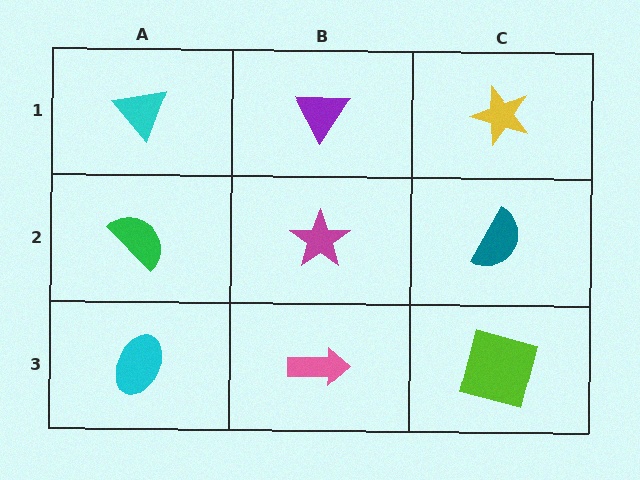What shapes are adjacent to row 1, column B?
A magenta star (row 2, column B), a cyan triangle (row 1, column A), a yellow star (row 1, column C).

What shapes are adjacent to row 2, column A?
A cyan triangle (row 1, column A), a cyan ellipse (row 3, column A), a magenta star (row 2, column B).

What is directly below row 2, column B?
A pink arrow.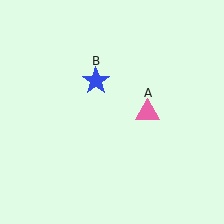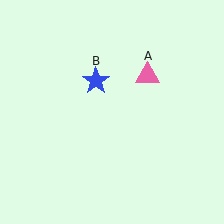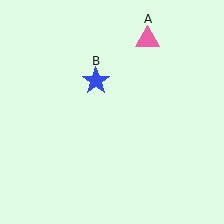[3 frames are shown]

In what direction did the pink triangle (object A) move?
The pink triangle (object A) moved up.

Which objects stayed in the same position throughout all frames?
Blue star (object B) remained stationary.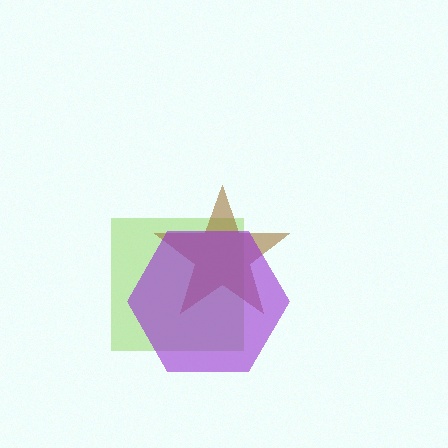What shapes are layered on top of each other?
The layered shapes are: a lime square, a brown star, a purple hexagon.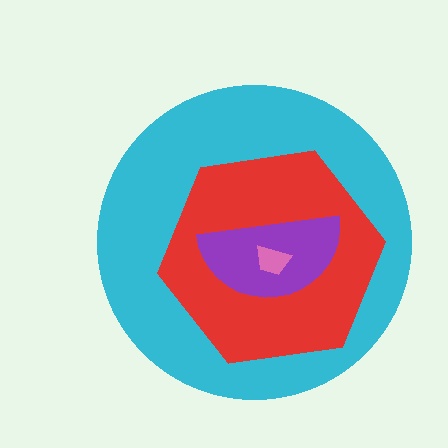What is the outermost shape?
The cyan circle.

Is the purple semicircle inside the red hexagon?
Yes.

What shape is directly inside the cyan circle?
The red hexagon.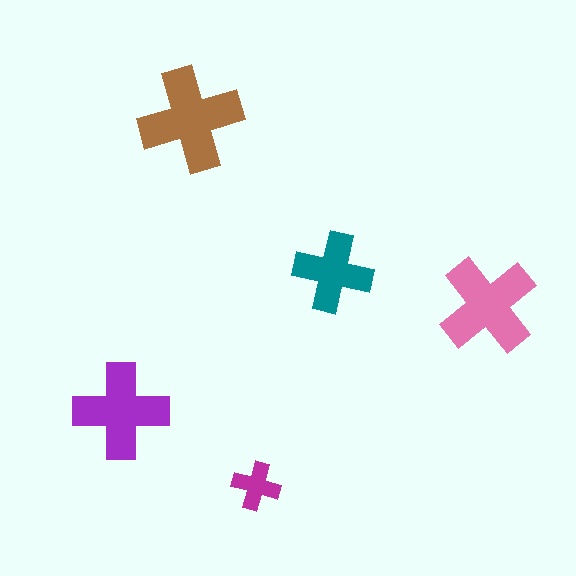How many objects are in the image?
There are 5 objects in the image.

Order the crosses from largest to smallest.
the brown one, the pink one, the purple one, the teal one, the magenta one.